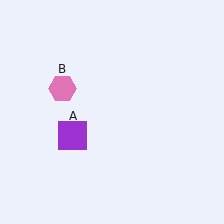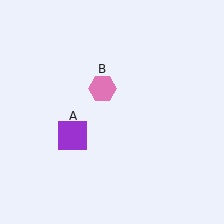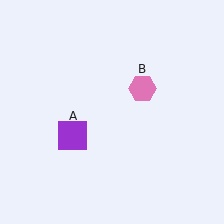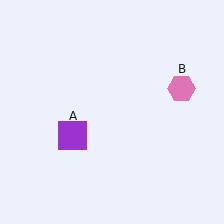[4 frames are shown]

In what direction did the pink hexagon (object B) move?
The pink hexagon (object B) moved right.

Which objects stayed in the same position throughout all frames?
Purple square (object A) remained stationary.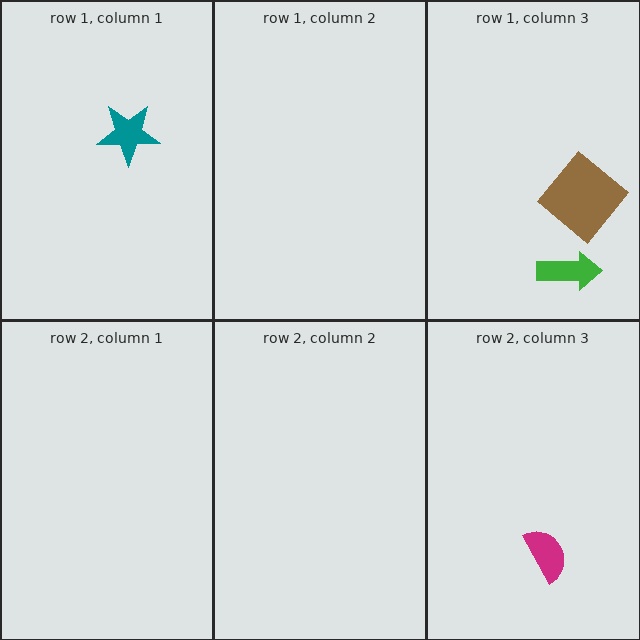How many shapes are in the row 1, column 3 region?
2.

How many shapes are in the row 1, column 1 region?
1.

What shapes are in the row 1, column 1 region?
The teal star.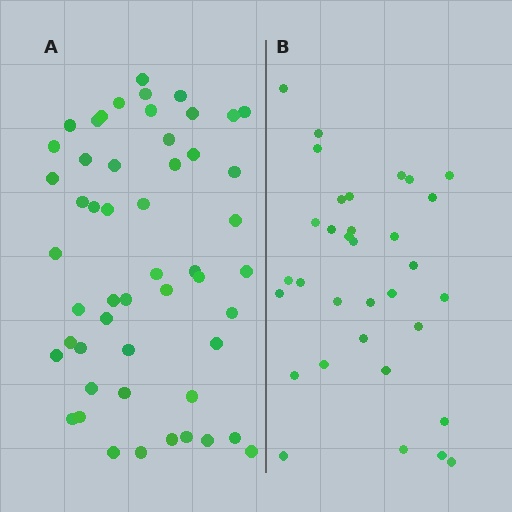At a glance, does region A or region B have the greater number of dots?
Region A (the left region) has more dots.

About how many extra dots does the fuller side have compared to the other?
Region A has approximately 20 more dots than region B.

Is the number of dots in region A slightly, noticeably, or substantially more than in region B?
Region A has substantially more. The ratio is roughly 1.6 to 1.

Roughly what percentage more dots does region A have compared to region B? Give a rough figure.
About 60% more.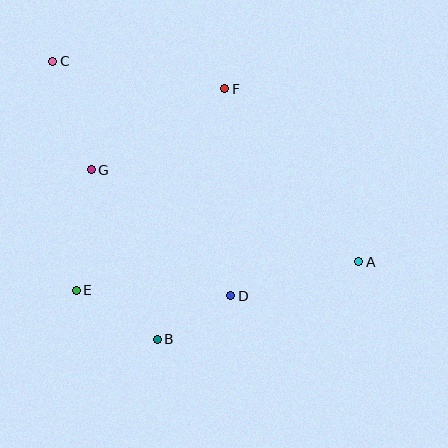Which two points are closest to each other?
Points B and D are closest to each other.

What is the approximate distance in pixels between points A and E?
The distance between A and E is approximately 284 pixels.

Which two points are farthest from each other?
Points A and C are farthest from each other.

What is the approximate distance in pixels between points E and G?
The distance between E and G is approximately 122 pixels.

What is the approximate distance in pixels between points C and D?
The distance between C and D is approximately 295 pixels.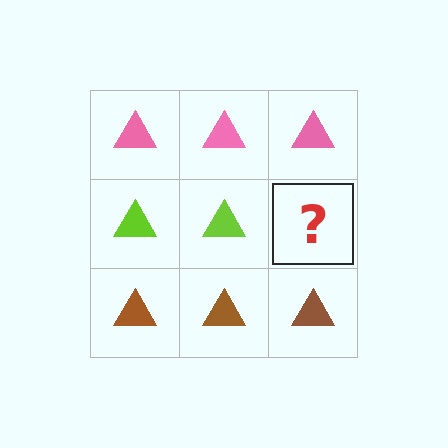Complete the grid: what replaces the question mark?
The question mark should be replaced with a lime triangle.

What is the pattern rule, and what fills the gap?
The rule is that each row has a consistent color. The gap should be filled with a lime triangle.